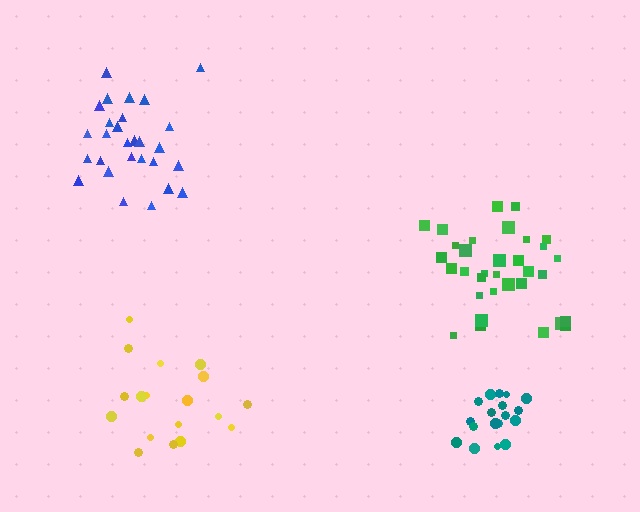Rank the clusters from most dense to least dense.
teal, green, blue, yellow.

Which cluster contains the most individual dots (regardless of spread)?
Green (33).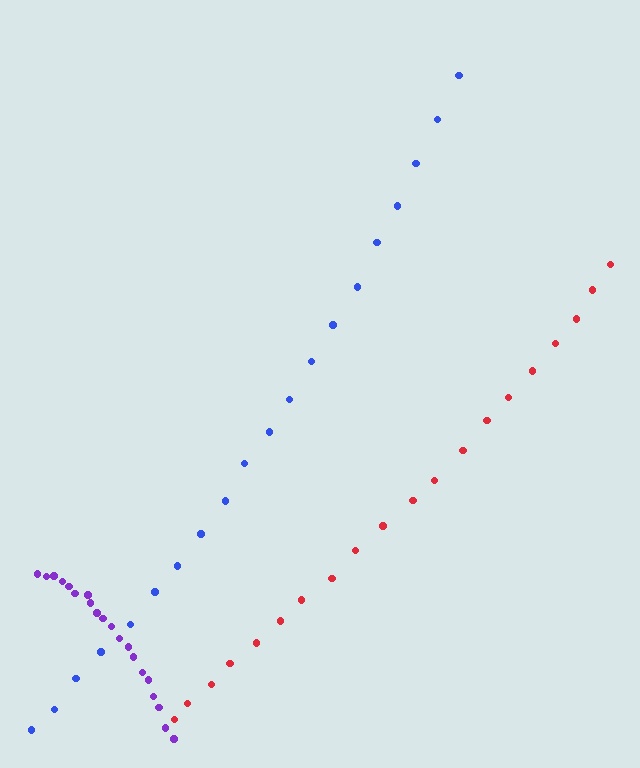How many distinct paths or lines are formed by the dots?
There are 3 distinct paths.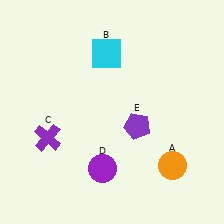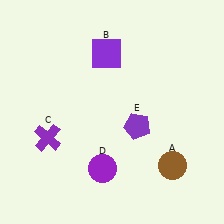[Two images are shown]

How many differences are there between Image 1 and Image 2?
There are 2 differences between the two images.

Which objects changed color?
A changed from orange to brown. B changed from cyan to purple.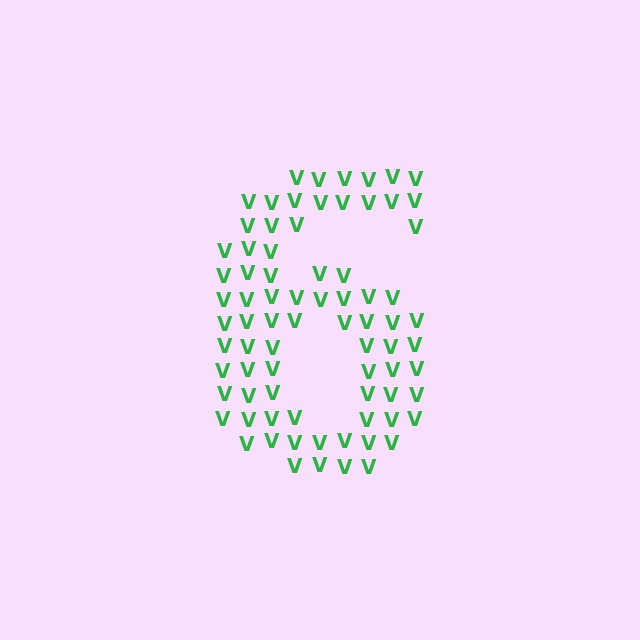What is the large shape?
The large shape is the digit 6.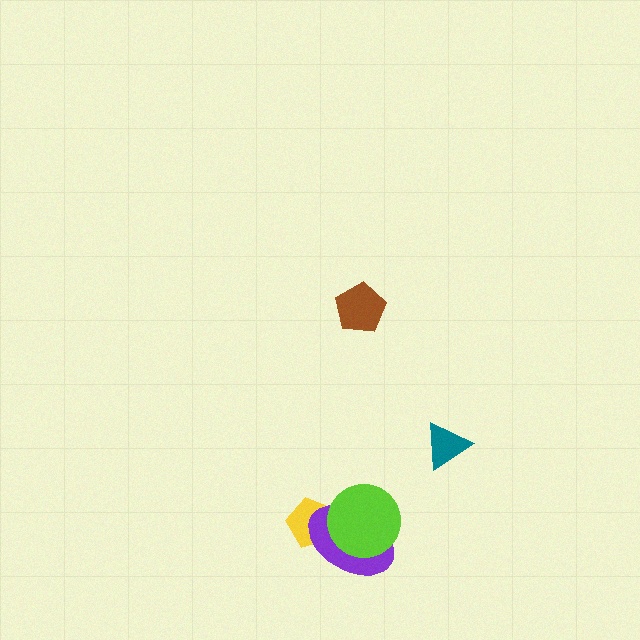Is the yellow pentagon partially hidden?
Yes, it is partially covered by another shape.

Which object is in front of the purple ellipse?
The lime circle is in front of the purple ellipse.